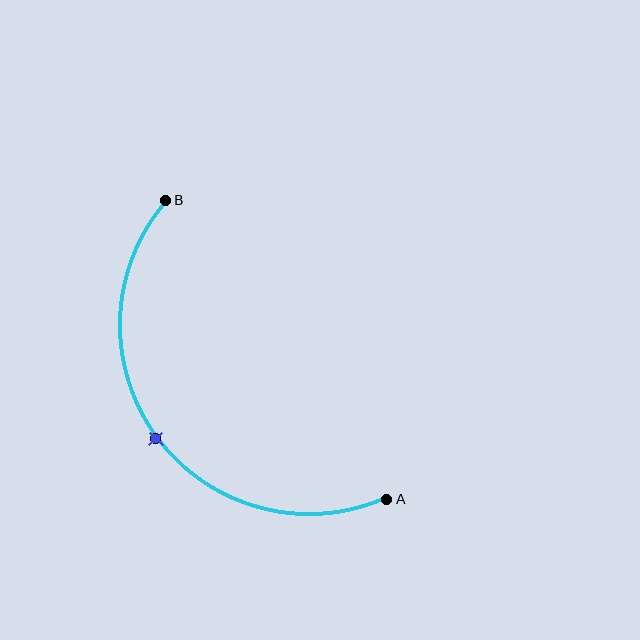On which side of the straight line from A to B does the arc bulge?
The arc bulges below and to the left of the straight line connecting A and B.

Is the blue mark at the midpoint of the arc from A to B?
Yes. The blue mark lies on the arc at equal arc-length from both A and B — it is the arc midpoint.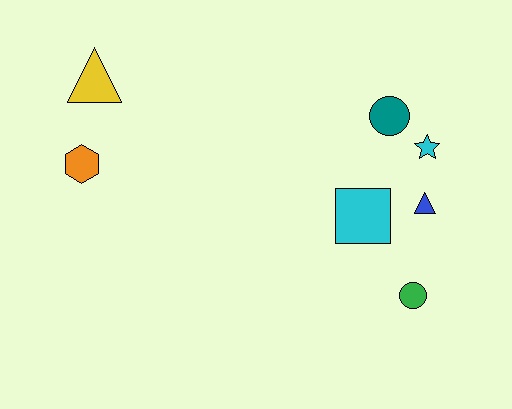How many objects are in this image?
There are 7 objects.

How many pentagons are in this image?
There are no pentagons.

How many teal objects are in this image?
There is 1 teal object.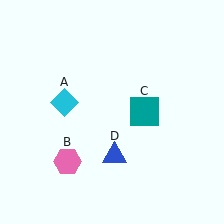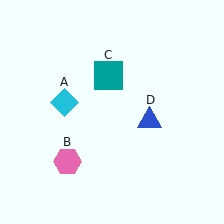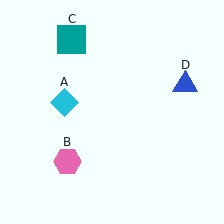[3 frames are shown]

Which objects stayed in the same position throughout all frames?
Cyan diamond (object A) and pink hexagon (object B) remained stationary.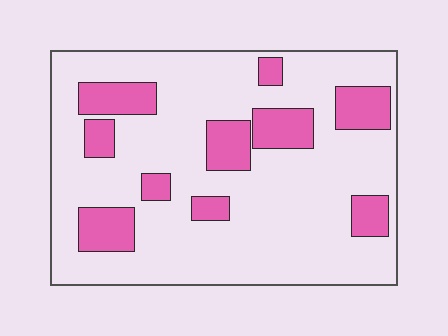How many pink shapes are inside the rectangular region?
10.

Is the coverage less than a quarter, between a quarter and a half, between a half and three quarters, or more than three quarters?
Less than a quarter.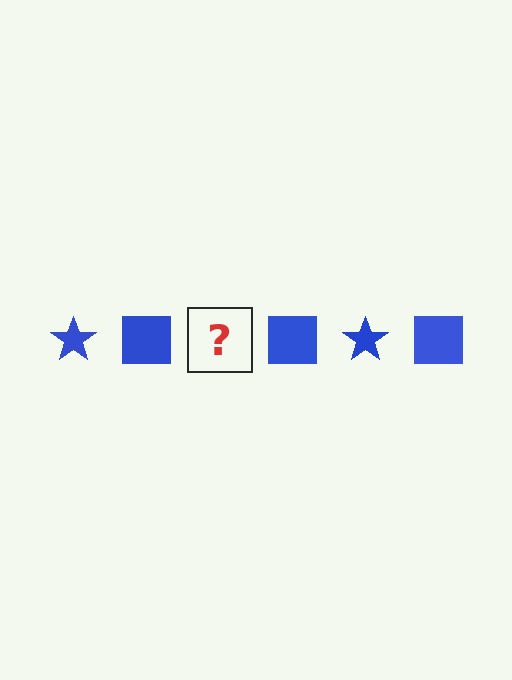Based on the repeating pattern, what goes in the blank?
The blank should be a blue star.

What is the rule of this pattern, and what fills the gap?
The rule is that the pattern cycles through star, square shapes in blue. The gap should be filled with a blue star.